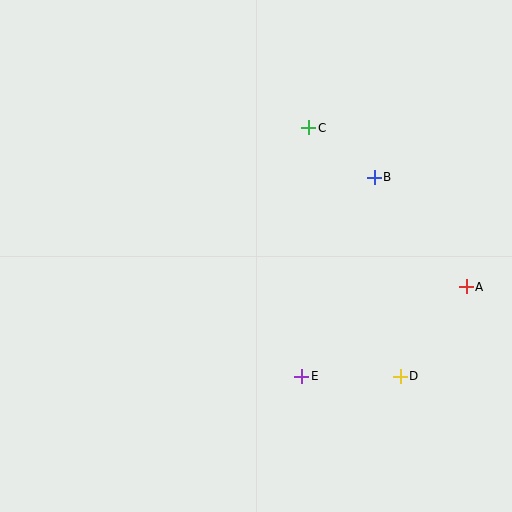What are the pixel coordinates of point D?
Point D is at (400, 376).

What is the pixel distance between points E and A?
The distance between E and A is 187 pixels.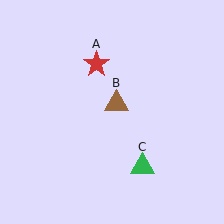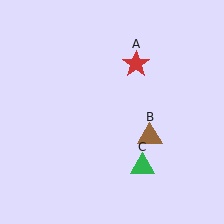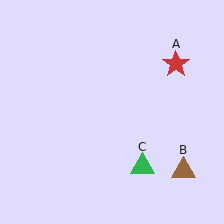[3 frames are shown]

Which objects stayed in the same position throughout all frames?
Green triangle (object C) remained stationary.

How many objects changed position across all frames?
2 objects changed position: red star (object A), brown triangle (object B).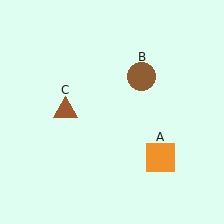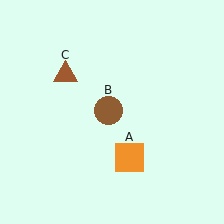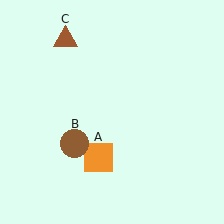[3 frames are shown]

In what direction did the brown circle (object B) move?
The brown circle (object B) moved down and to the left.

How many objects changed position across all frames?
3 objects changed position: orange square (object A), brown circle (object B), brown triangle (object C).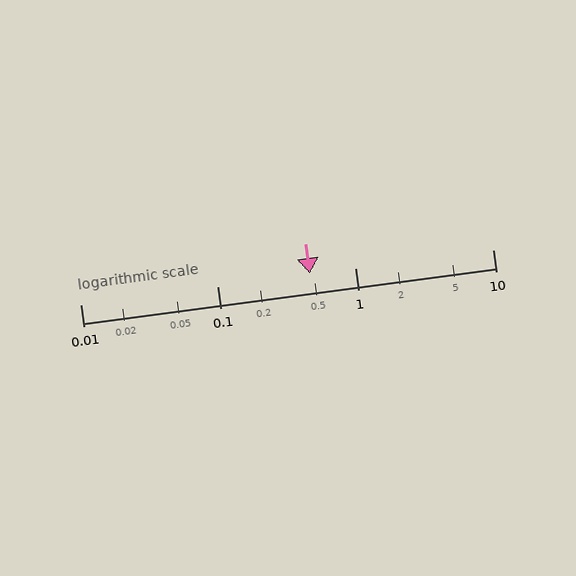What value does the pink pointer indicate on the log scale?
The pointer indicates approximately 0.47.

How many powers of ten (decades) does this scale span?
The scale spans 3 decades, from 0.01 to 10.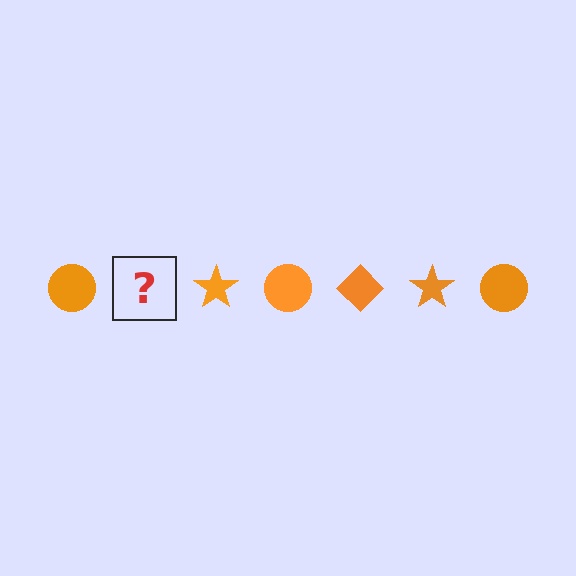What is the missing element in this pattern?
The missing element is an orange diamond.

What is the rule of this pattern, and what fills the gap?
The rule is that the pattern cycles through circle, diamond, star shapes in orange. The gap should be filled with an orange diamond.